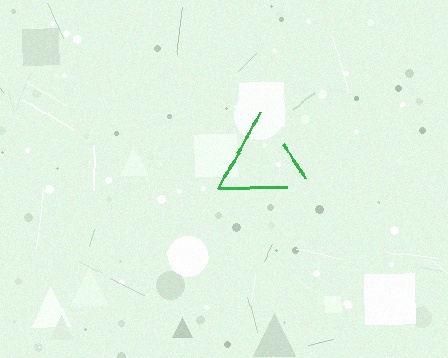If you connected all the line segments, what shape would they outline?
They would outline a triangle.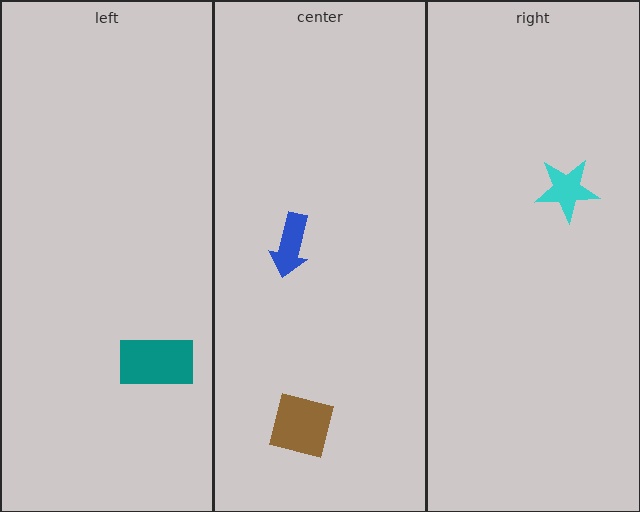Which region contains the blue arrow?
The center region.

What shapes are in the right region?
The cyan star.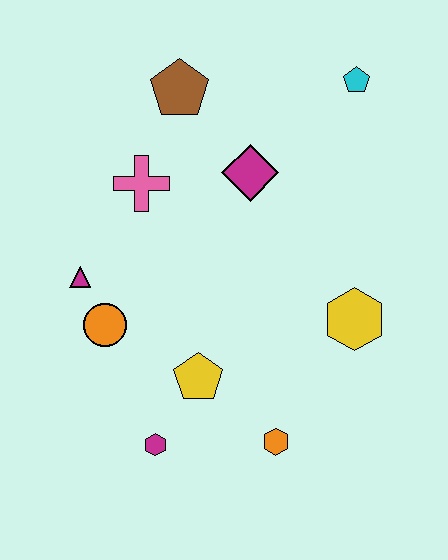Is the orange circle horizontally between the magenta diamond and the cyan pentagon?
No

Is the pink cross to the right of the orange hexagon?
No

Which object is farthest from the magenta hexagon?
The cyan pentagon is farthest from the magenta hexagon.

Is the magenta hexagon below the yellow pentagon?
Yes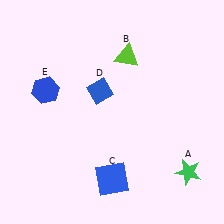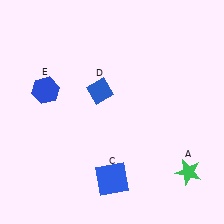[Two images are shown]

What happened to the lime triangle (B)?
The lime triangle (B) was removed in Image 2. It was in the top-right area of Image 1.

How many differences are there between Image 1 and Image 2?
There is 1 difference between the two images.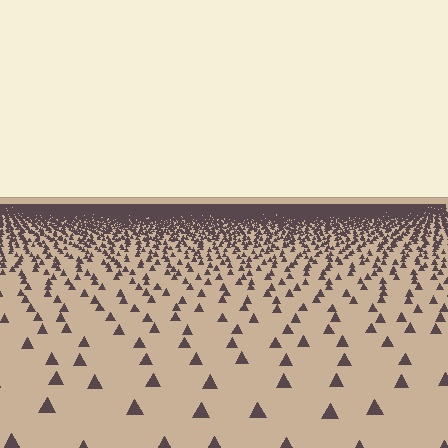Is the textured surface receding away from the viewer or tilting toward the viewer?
The surface is receding away from the viewer. Texture elements get smaller and denser toward the top.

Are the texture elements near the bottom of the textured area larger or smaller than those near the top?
Larger. Near the bottom, elements are closer to the viewer and appear at a bigger on-screen size.